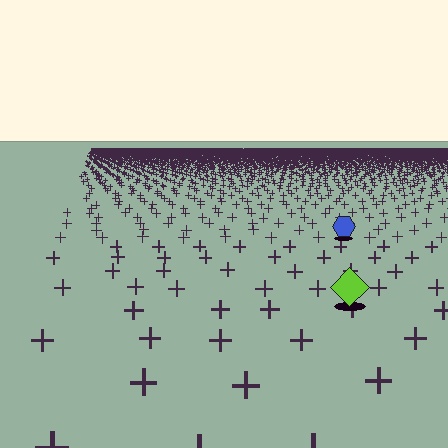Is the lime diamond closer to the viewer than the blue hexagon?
Yes. The lime diamond is closer — you can tell from the texture gradient: the ground texture is coarser near it.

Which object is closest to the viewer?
The lime diamond is closest. The texture marks near it are larger and more spread out.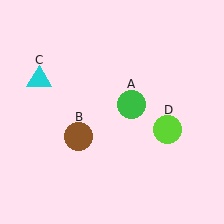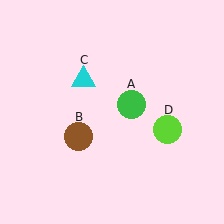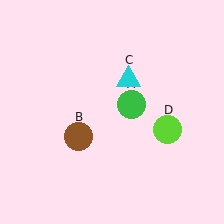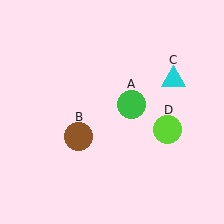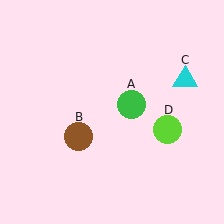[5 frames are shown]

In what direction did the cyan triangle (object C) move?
The cyan triangle (object C) moved right.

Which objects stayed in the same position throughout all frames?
Green circle (object A) and brown circle (object B) and lime circle (object D) remained stationary.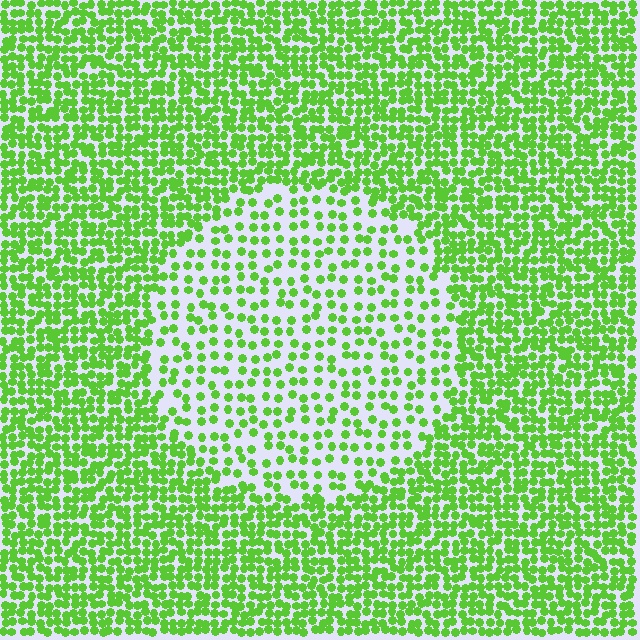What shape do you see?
I see a circle.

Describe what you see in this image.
The image contains small lime elements arranged at two different densities. A circle-shaped region is visible where the elements are less densely packed than the surrounding area.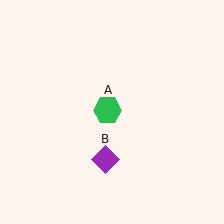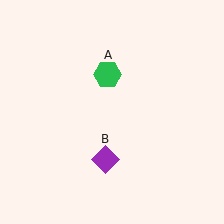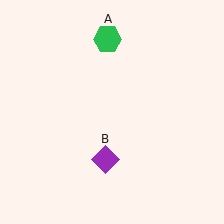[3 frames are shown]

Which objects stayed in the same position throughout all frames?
Purple diamond (object B) remained stationary.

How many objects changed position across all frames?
1 object changed position: green hexagon (object A).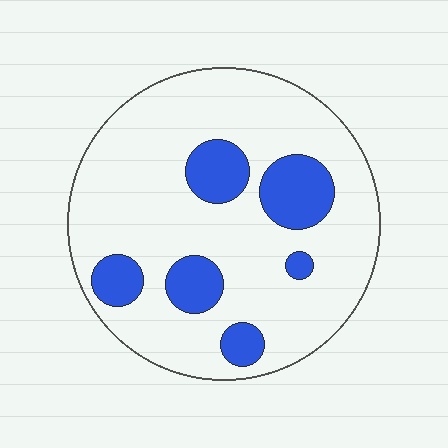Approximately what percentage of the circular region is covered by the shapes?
Approximately 20%.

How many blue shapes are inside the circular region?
6.